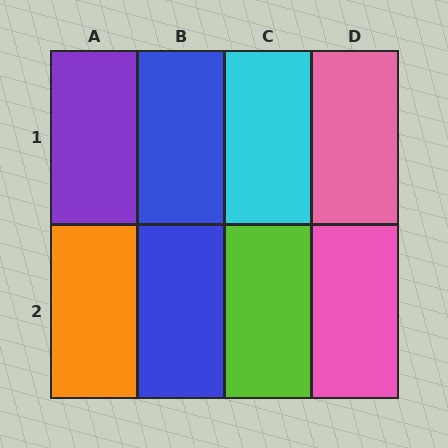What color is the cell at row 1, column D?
Pink.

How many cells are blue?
2 cells are blue.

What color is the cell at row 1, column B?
Blue.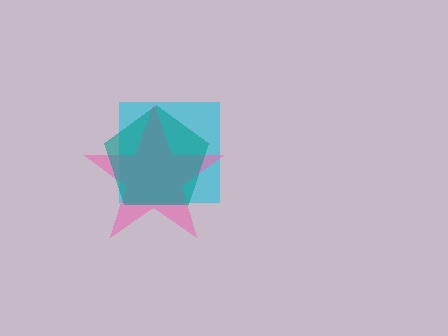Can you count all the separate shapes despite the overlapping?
Yes, there are 3 separate shapes.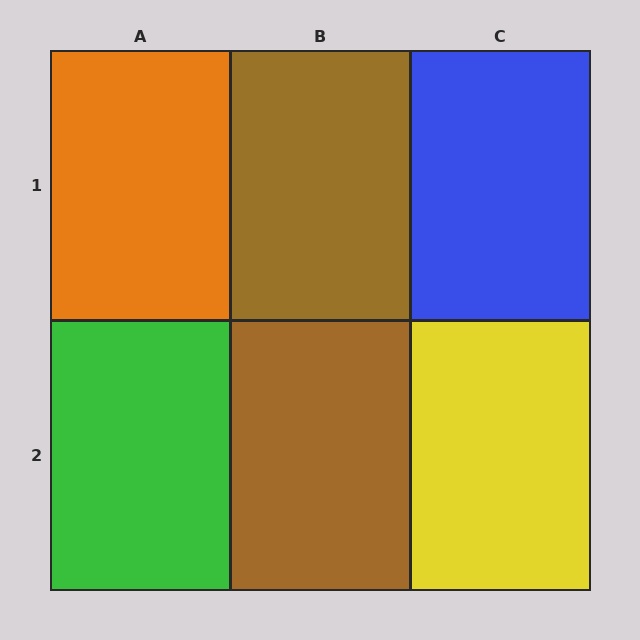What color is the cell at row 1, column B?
Brown.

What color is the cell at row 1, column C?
Blue.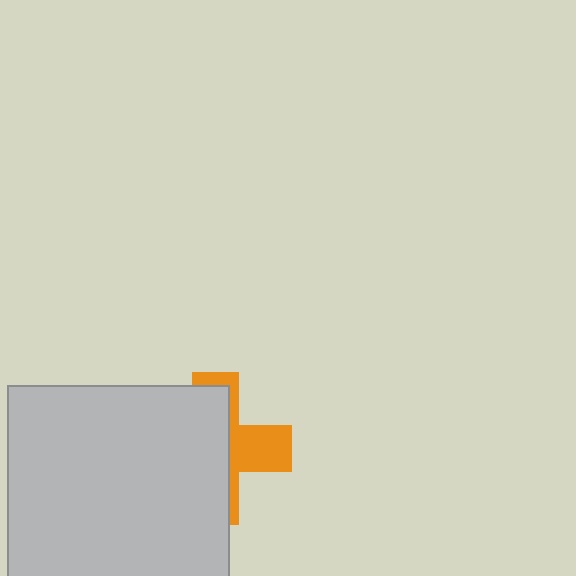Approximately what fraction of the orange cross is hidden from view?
Roughly 63% of the orange cross is hidden behind the light gray rectangle.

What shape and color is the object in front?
The object in front is a light gray rectangle.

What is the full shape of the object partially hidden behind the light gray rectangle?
The partially hidden object is an orange cross.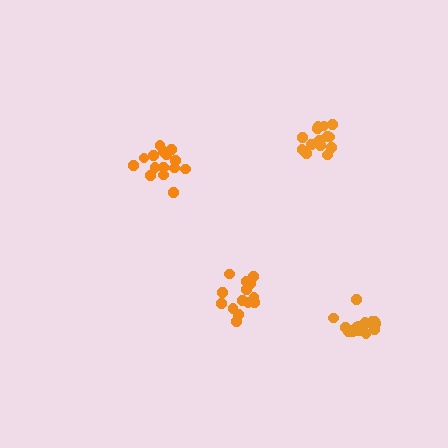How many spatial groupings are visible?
There are 4 spatial groupings.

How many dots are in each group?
Group 1: 14 dots, Group 2: 15 dots, Group 3: 14 dots, Group 4: 17 dots (60 total).